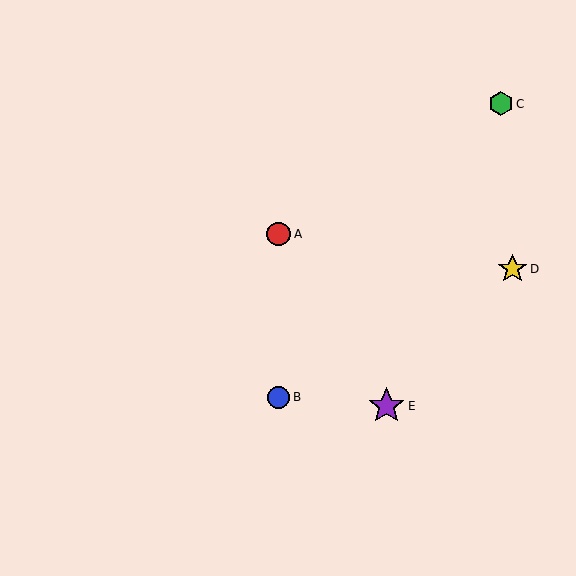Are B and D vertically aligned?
No, B is at x≈279 and D is at x≈513.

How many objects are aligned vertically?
2 objects (A, B) are aligned vertically.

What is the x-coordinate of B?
Object B is at x≈279.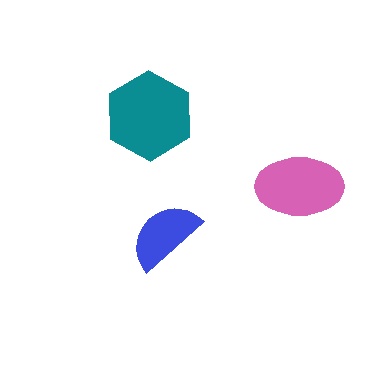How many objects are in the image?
There are 3 objects in the image.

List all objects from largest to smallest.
The teal hexagon, the pink ellipse, the blue semicircle.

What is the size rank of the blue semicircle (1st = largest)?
3rd.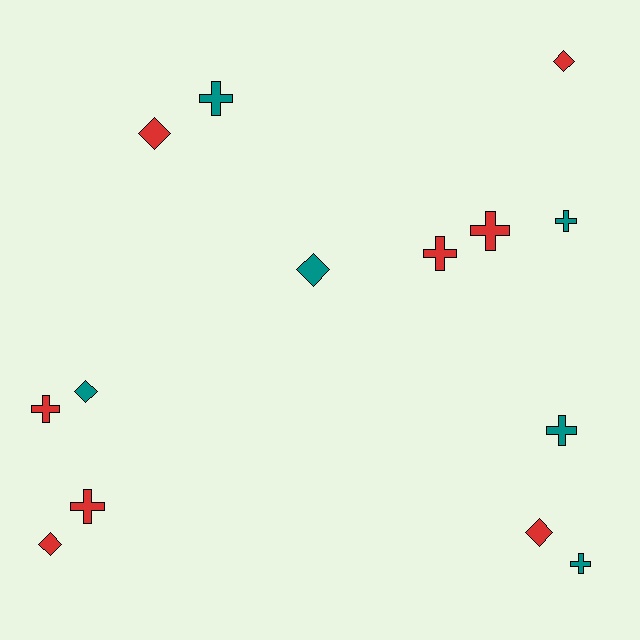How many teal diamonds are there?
There are 2 teal diamonds.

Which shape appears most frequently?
Cross, with 8 objects.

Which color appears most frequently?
Red, with 8 objects.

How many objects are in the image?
There are 14 objects.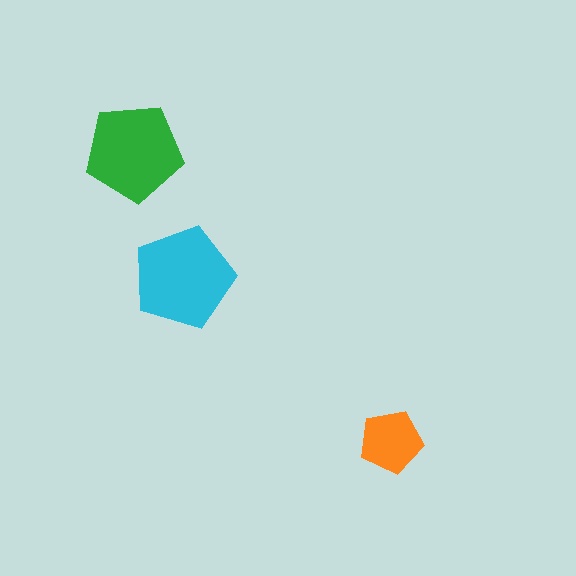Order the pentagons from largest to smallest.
the cyan one, the green one, the orange one.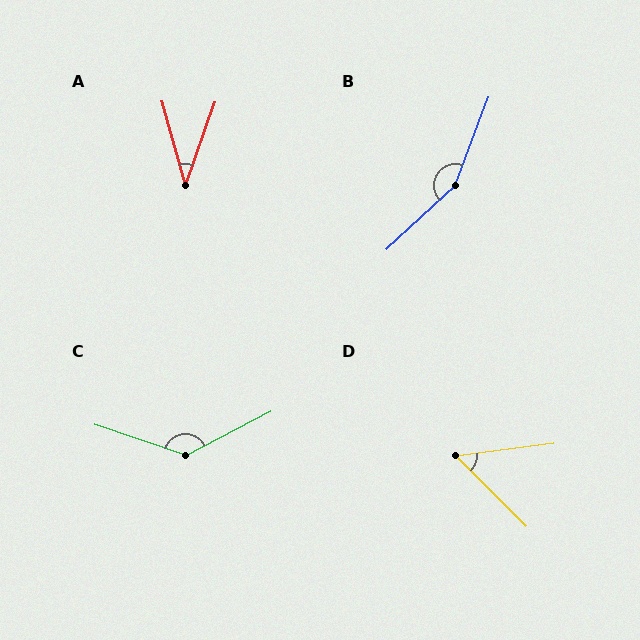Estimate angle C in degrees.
Approximately 134 degrees.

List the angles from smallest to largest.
A (35°), D (52°), C (134°), B (153°).